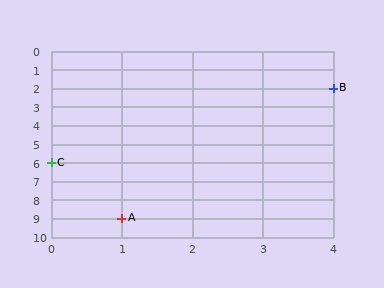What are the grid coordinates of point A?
Point A is at grid coordinates (1, 9).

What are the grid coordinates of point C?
Point C is at grid coordinates (0, 6).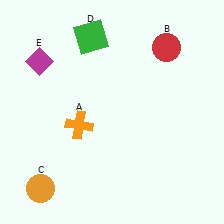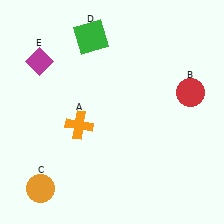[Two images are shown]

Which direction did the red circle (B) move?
The red circle (B) moved down.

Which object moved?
The red circle (B) moved down.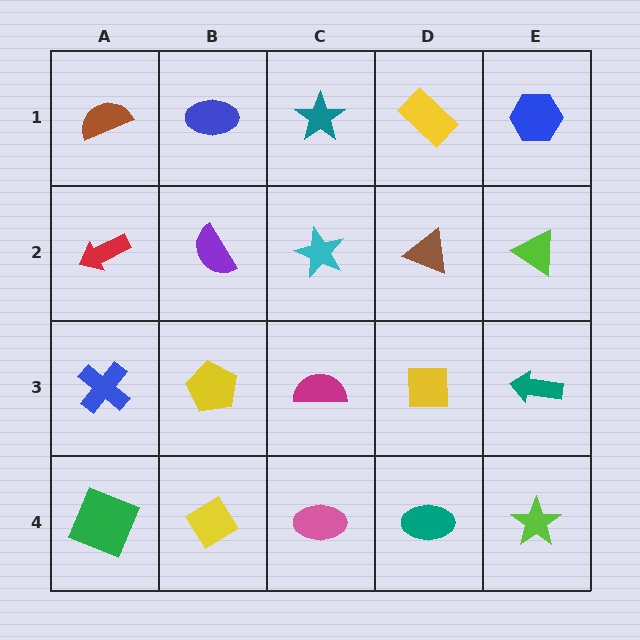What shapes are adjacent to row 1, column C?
A cyan star (row 2, column C), a blue ellipse (row 1, column B), a yellow rectangle (row 1, column D).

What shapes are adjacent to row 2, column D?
A yellow rectangle (row 1, column D), a yellow square (row 3, column D), a cyan star (row 2, column C), a lime triangle (row 2, column E).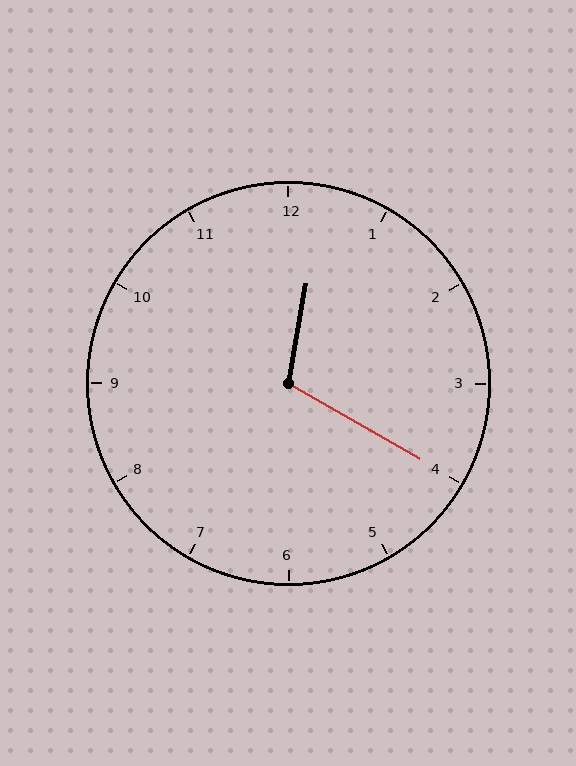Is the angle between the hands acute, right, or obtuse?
It is obtuse.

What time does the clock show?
12:20.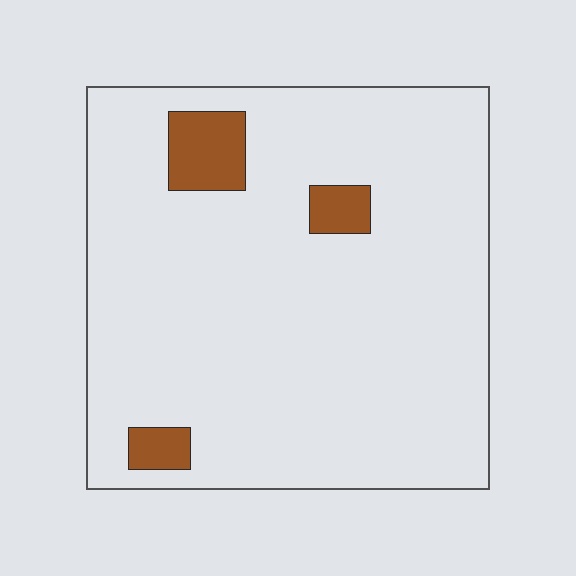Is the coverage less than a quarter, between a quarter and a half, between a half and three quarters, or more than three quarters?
Less than a quarter.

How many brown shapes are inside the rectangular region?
3.